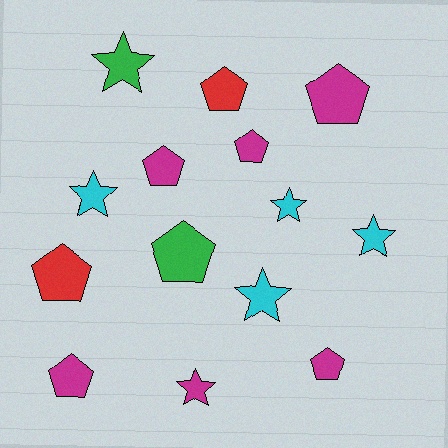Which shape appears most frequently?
Pentagon, with 8 objects.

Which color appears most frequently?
Magenta, with 6 objects.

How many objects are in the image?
There are 14 objects.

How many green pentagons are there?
There is 1 green pentagon.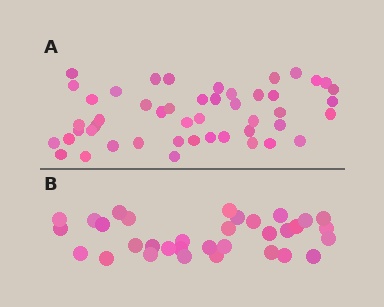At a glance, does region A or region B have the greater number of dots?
Region A (the top region) has more dots.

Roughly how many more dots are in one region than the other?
Region A has approximately 15 more dots than region B.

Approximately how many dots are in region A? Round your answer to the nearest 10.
About 50 dots. (The exact count is 48, which rounds to 50.)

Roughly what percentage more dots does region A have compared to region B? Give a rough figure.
About 45% more.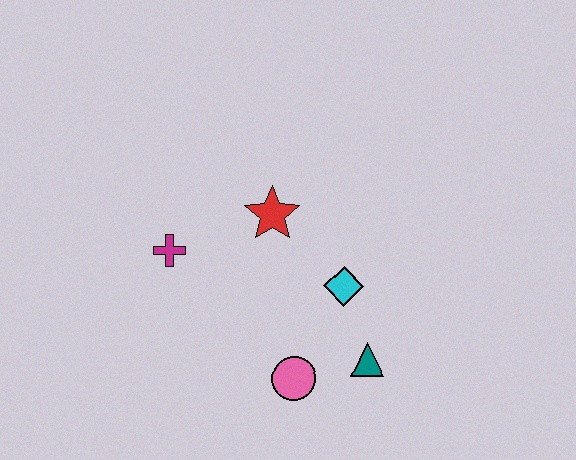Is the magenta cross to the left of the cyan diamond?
Yes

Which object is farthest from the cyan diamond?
The magenta cross is farthest from the cyan diamond.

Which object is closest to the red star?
The cyan diamond is closest to the red star.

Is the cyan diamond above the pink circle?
Yes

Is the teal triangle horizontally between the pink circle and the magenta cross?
No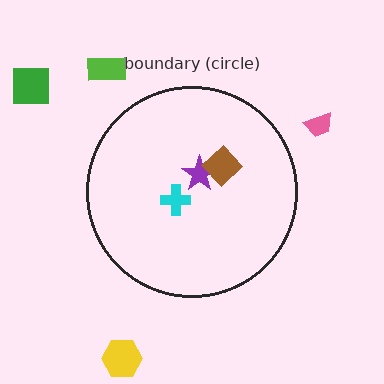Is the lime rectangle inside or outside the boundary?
Outside.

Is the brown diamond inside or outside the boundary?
Inside.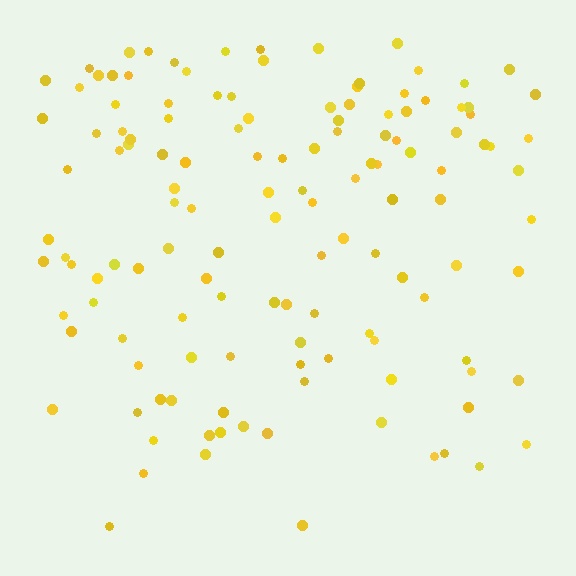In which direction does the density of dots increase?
From bottom to top, with the top side densest.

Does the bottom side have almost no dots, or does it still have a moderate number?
Still a moderate number, just noticeably fewer than the top.